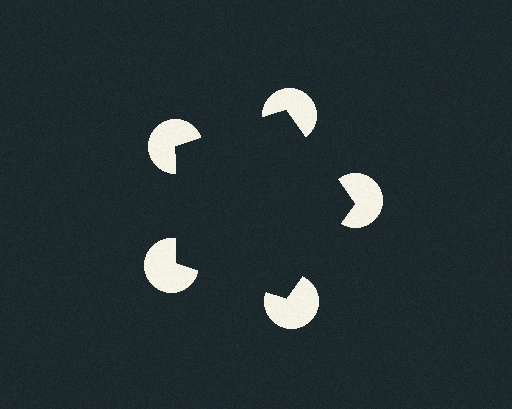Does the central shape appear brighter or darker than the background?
It typically appears slightly darker than the background, even though no actual brightness change is drawn.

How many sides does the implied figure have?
5 sides.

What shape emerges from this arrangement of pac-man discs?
An illusory pentagon — its edges are inferred from the aligned wedge cuts in the pac-man discs, not physically drawn.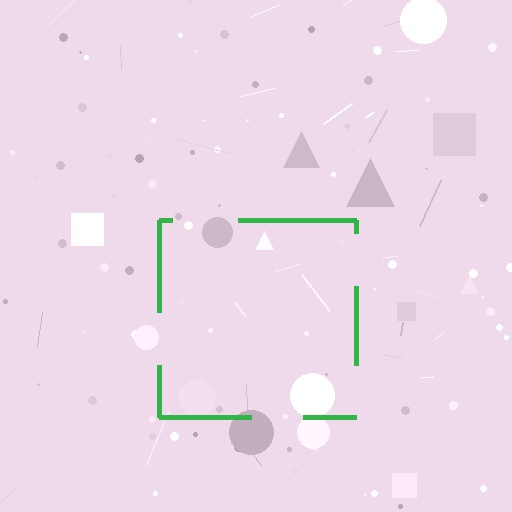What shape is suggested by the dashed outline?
The dashed outline suggests a square.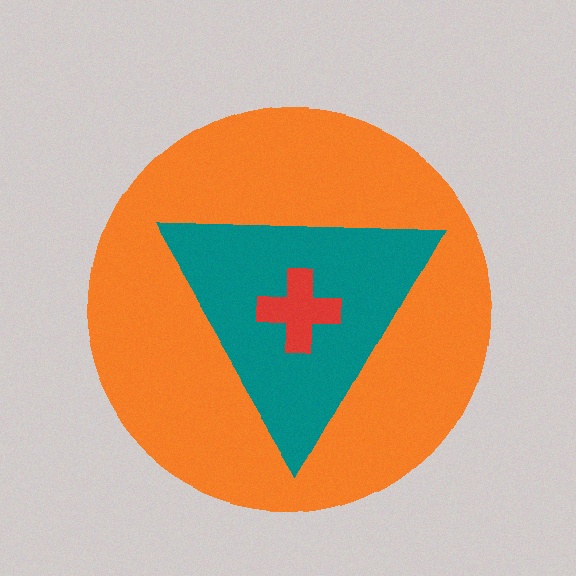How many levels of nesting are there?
3.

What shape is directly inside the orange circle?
The teal triangle.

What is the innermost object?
The red cross.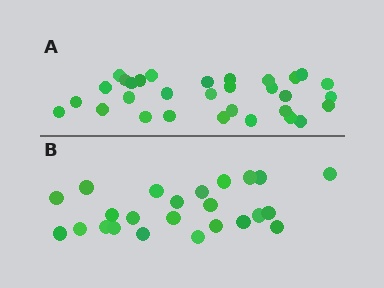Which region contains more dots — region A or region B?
Region A (the top region) has more dots.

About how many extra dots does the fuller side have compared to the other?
Region A has roughly 8 or so more dots than region B.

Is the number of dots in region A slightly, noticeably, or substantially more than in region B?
Region A has noticeably more, but not dramatically so. The ratio is roughly 1.3 to 1.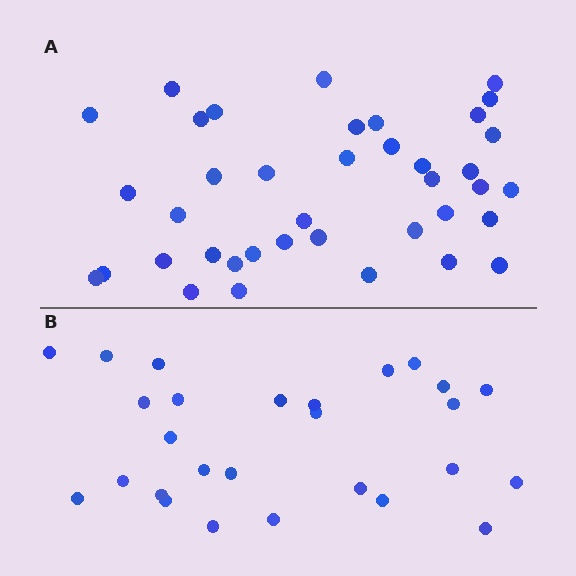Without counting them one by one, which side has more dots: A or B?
Region A (the top region) has more dots.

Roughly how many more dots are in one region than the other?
Region A has roughly 12 or so more dots than region B.